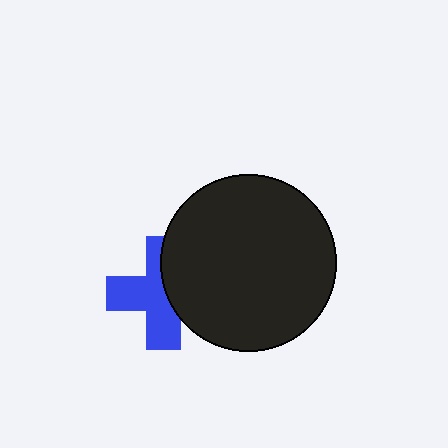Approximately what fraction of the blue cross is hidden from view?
Roughly 40% of the blue cross is hidden behind the black circle.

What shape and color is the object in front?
The object in front is a black circle.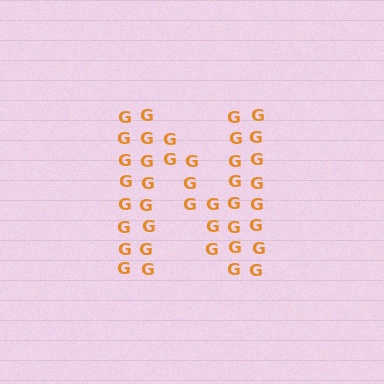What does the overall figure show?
The overall figure shows the letter N.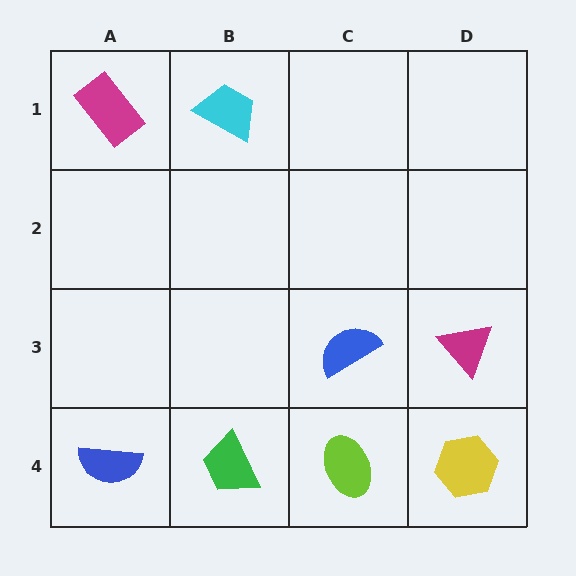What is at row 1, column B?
A cyan trapezoid.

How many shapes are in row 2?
0 shapes.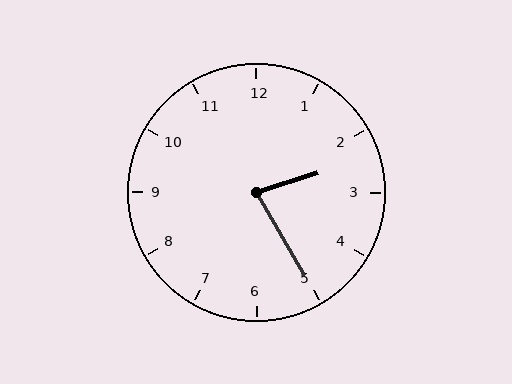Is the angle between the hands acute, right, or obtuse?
It is acute.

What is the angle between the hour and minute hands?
Approximately 78 degrees.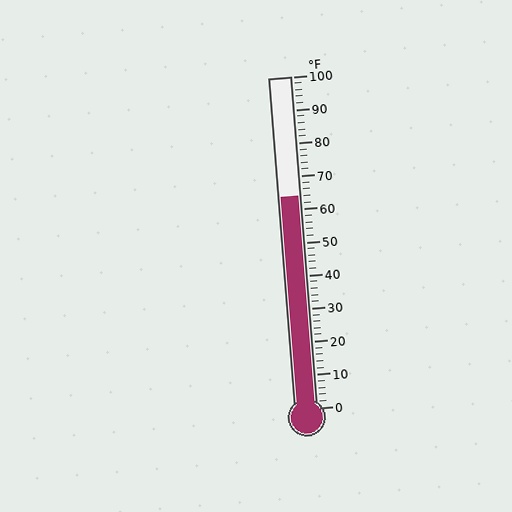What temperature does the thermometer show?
The thermometer shows approximately 64°F.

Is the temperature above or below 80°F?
The temperature is below 80°F.